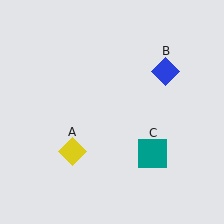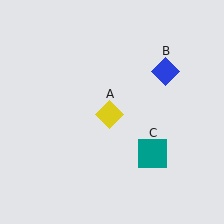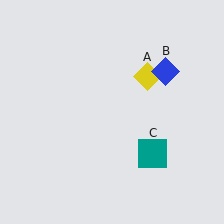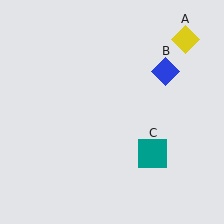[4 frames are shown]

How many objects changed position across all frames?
1 object changed position: yellow diamond (object A).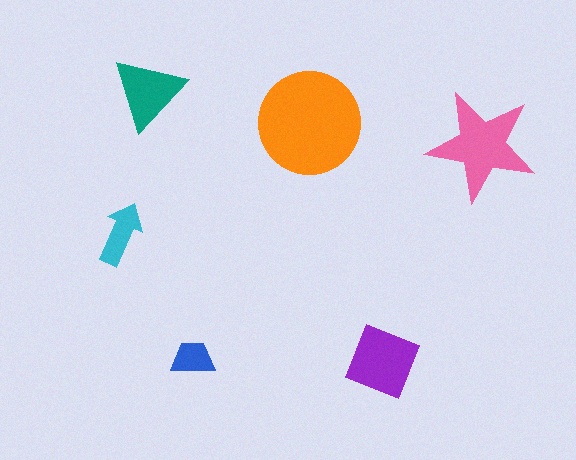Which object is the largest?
The orange circle.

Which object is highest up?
The teal triangle is topmost.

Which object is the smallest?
The blue trapezoid.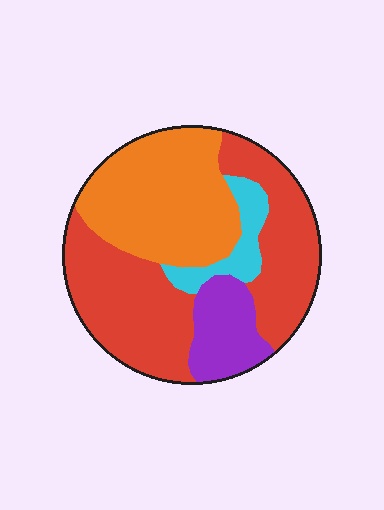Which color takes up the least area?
Cyan, at roughly 10%.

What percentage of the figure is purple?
Purple takes up less than a sixth of the figure.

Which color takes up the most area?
Red, at roughly 45%.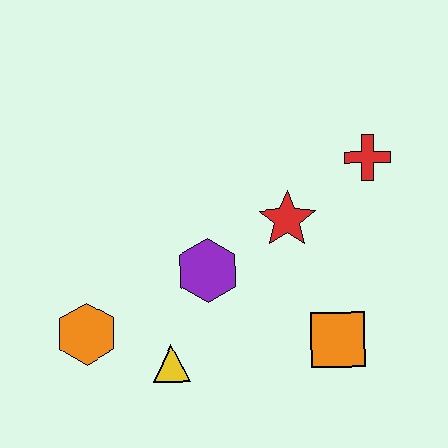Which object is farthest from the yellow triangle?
The red cross is farthest from the yellow triangle.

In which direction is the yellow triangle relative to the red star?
The yellow triangle is below the red star.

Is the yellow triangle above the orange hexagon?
No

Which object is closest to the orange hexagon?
The yellow triangle is closest to the orange hexagon.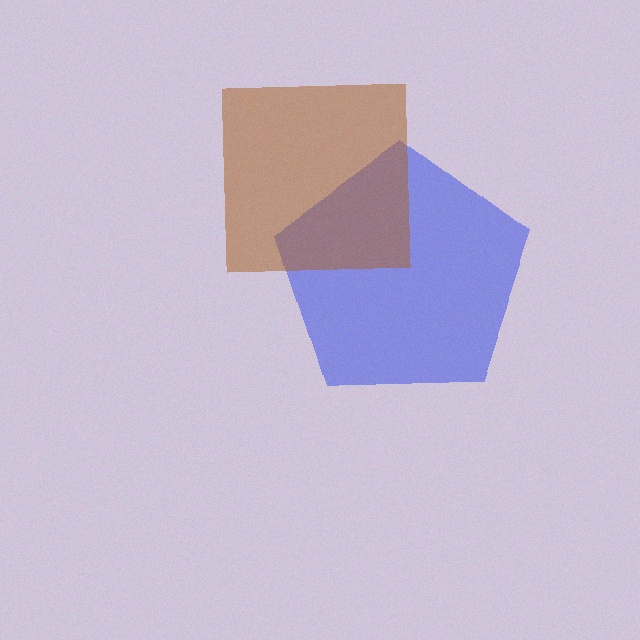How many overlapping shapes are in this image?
There are 2 overlapping shapes in the image.